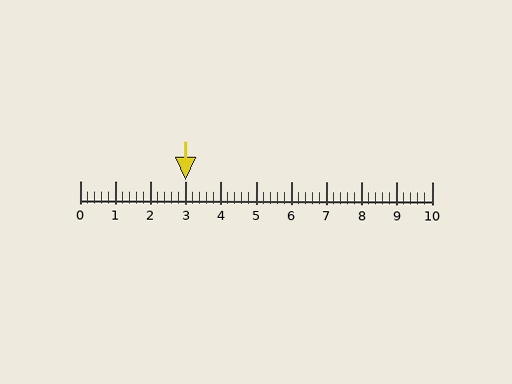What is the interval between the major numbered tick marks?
The major tick marks are spaced 1 units apart.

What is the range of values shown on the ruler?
The ruler shows values from 0 to 10.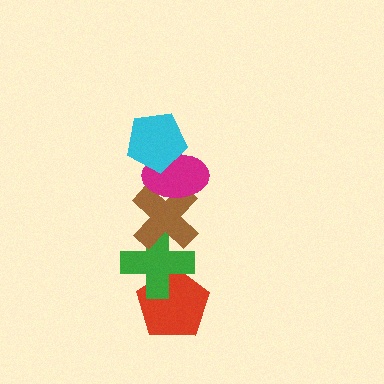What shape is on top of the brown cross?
The magenta ellipse is on top of the brown cross.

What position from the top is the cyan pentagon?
The cyan pentagon is 1st from the top.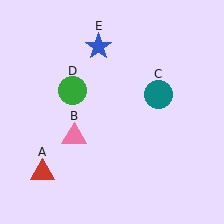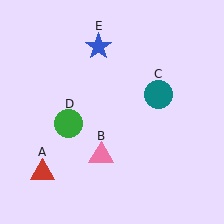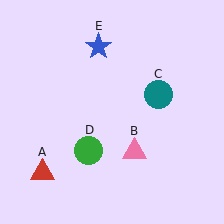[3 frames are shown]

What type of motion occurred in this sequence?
The pink triangle (object B), green circle (object D) rotated counterclockwise around the center of the scene.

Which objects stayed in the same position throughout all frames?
Red triangle (object A) and teal circle (object C) and blue star (object E) remained stationary.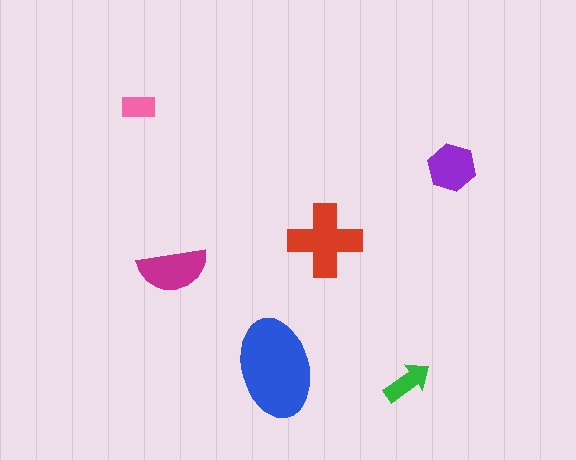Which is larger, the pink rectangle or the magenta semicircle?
The magenta semicircle.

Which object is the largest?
The blue ellipse.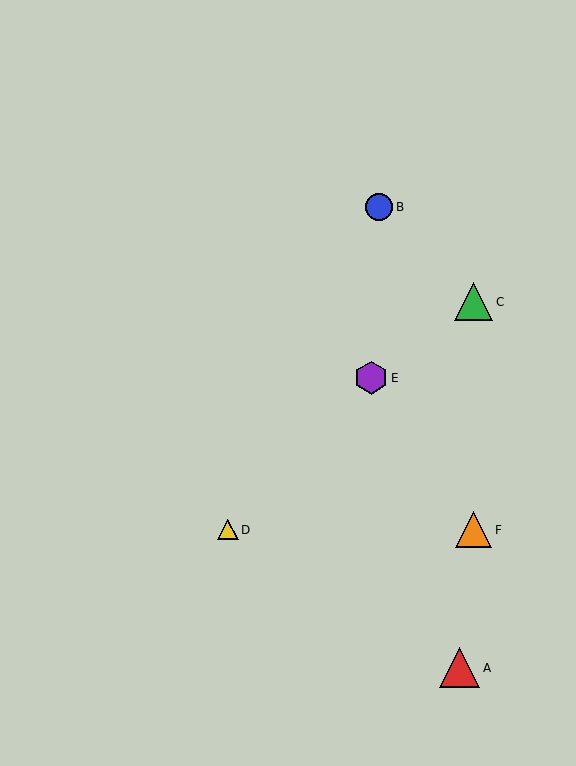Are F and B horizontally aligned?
No, F is at y≈530 and B is at y≈207.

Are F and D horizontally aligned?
Yes, both are at y≈530.